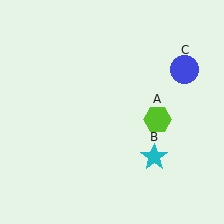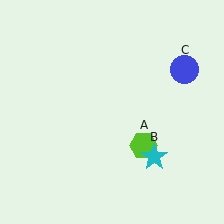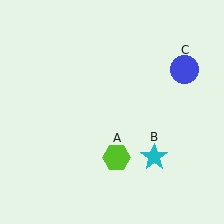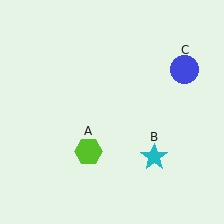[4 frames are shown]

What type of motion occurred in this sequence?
The lime hexagon (object A) rotated clockwise around the center of the scene.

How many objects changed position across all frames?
1 object changed position: lime hexagon (object A).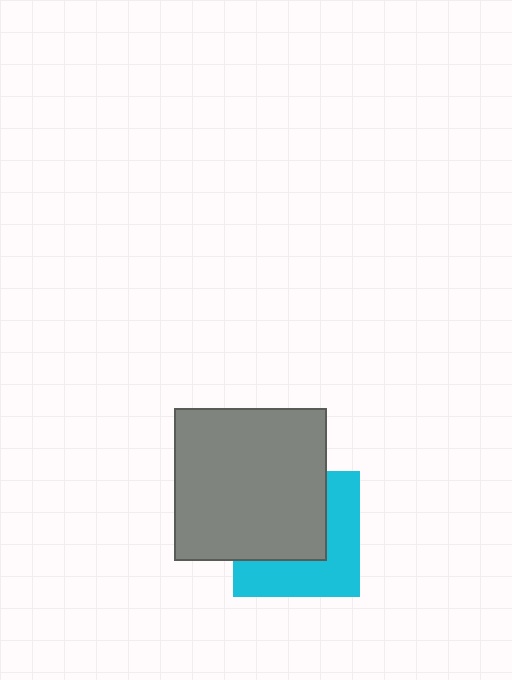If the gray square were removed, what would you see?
You would see the complete cyan square.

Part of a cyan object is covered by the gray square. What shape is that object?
It is a square.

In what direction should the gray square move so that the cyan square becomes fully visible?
The gray square should move toward the upper-left. That is the shortest direction to clear the overlap and leave the cyan square fully visible.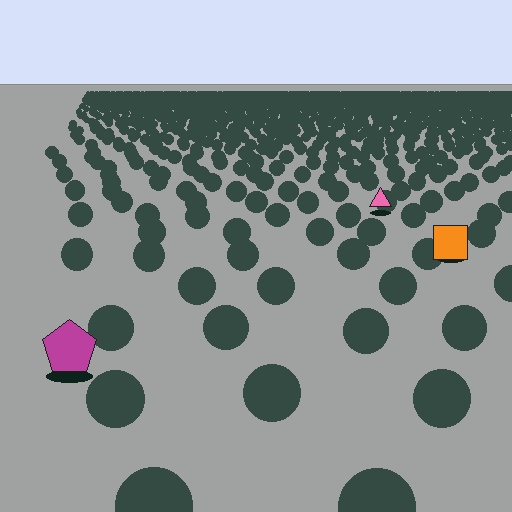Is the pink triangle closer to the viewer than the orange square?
No. The orange square is closer — you can tell from the texture gradient: the ground texture is coarser near it.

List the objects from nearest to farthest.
From nearest to farthest: the magenta pentagon, the orange square, the pink triangle.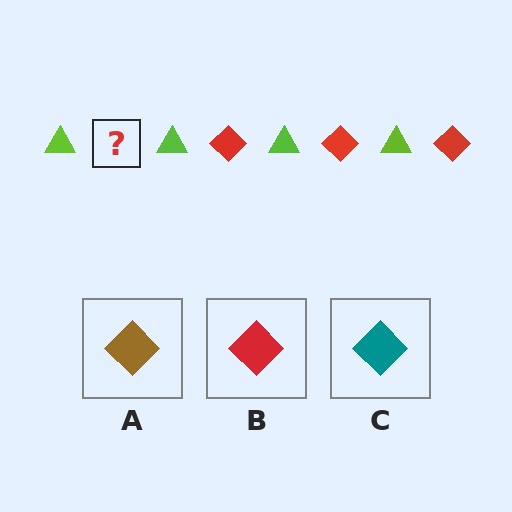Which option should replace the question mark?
Option B.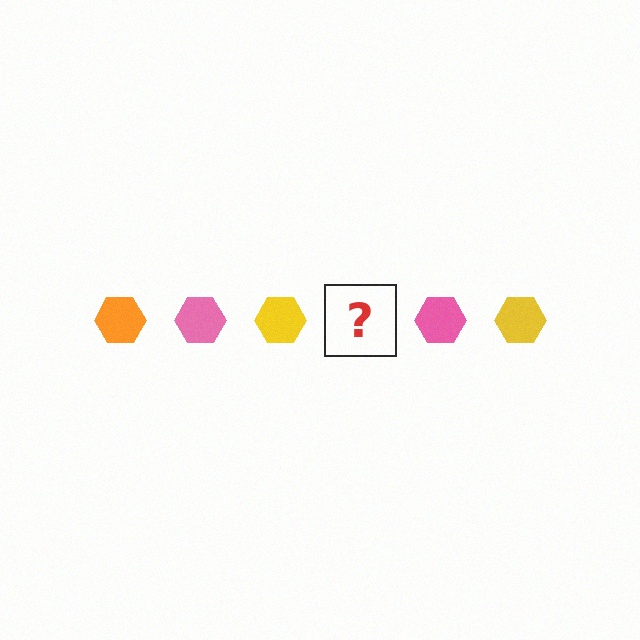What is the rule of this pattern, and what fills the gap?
The rule is that the pattern cycles through orange, pink, yellow hexagons. The gap should be filled with an orange hexagon.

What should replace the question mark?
The question mark should be replaced with an orange hexagon.